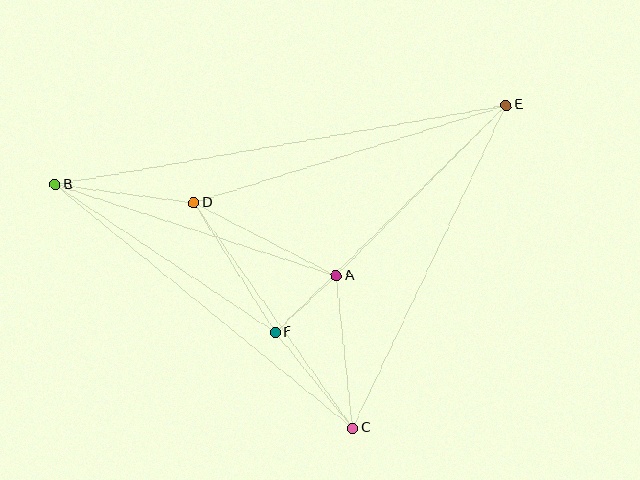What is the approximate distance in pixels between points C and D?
The distance between C and D is approximately 276 pixels.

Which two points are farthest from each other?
Points B and E are farthest from each other.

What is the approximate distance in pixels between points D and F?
The distance between D and F is approximately 153 pixels.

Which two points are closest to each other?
Points A and F are closest to each other.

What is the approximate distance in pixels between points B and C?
The distance between B and C is approximately 385 pixels.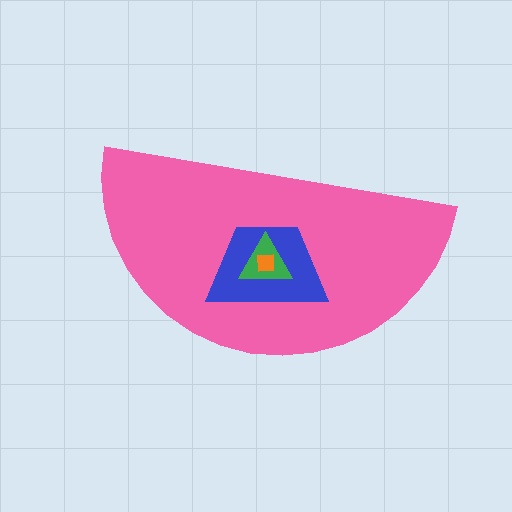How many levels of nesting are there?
4.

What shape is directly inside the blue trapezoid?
The green triangle.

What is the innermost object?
The orange square.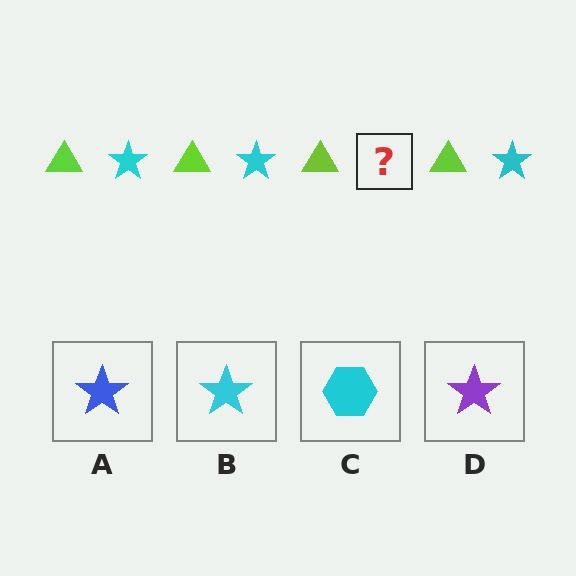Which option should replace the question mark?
Option B.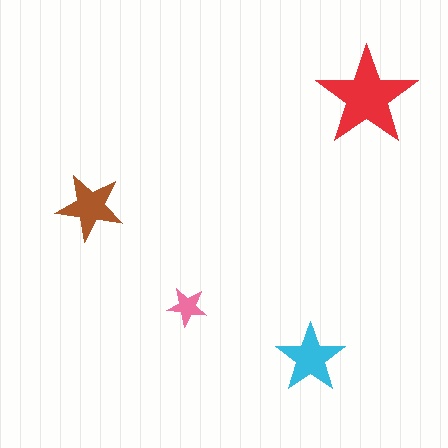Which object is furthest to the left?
The brown star is leftmost.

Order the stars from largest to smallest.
the red one, the cyan one, the brown one, the pink one.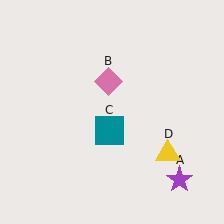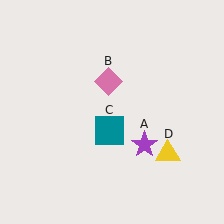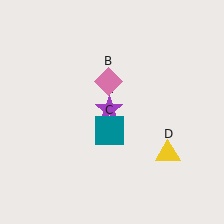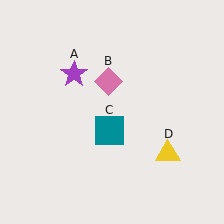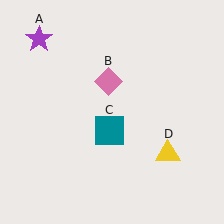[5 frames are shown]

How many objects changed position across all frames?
1 object changed position: purple star (object A).